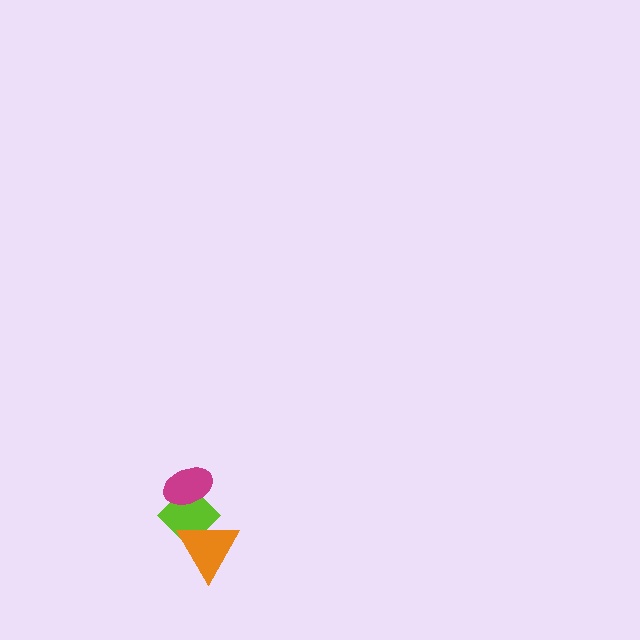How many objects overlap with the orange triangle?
1 object overlaps with the orange triangle.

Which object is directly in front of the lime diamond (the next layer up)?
The magenta ellipse is directly in front of the lime diamond.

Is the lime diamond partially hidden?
Yes, it is partially covered by another shape.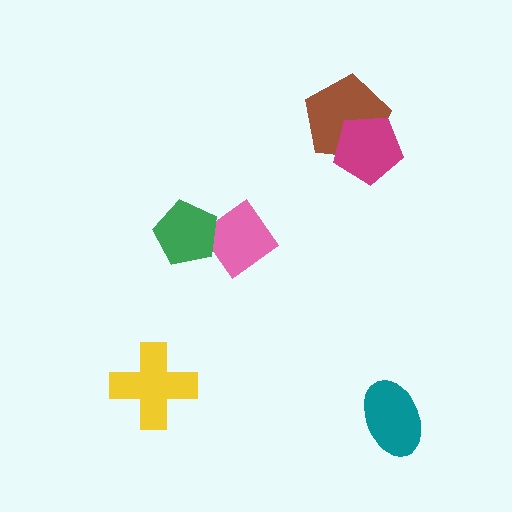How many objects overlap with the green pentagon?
1 object overlaps with the green pentagon.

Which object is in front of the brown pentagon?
The magenta pentagon is in front of the brown pentagon.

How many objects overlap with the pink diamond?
1 object overlaps with the pink diamond.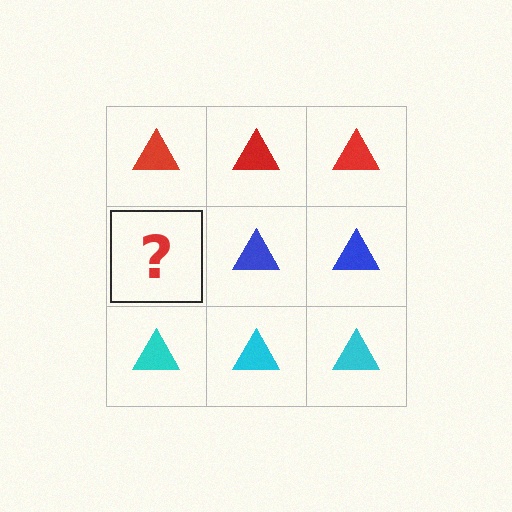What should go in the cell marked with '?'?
The missing cell should contain a blue triangle.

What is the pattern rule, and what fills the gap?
The rule is that each row has a consistent color. The gap should be filled with a blue triangle.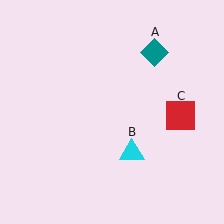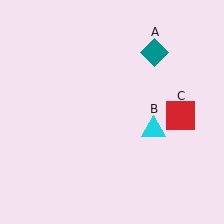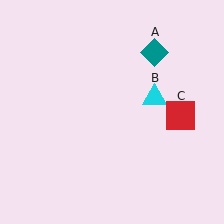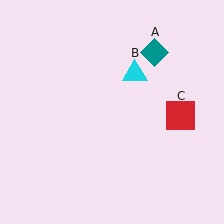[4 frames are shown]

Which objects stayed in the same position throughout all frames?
Teal diamond (object A) and red square (object C) remained stationary.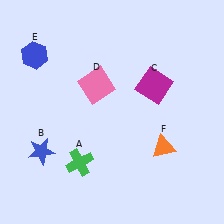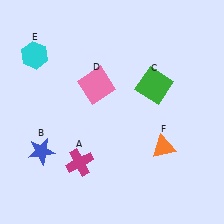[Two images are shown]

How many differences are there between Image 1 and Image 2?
There are 3 differences between the two images.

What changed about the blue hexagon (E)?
In Image 1, E is blue. In Image 2, it changed to cyan.